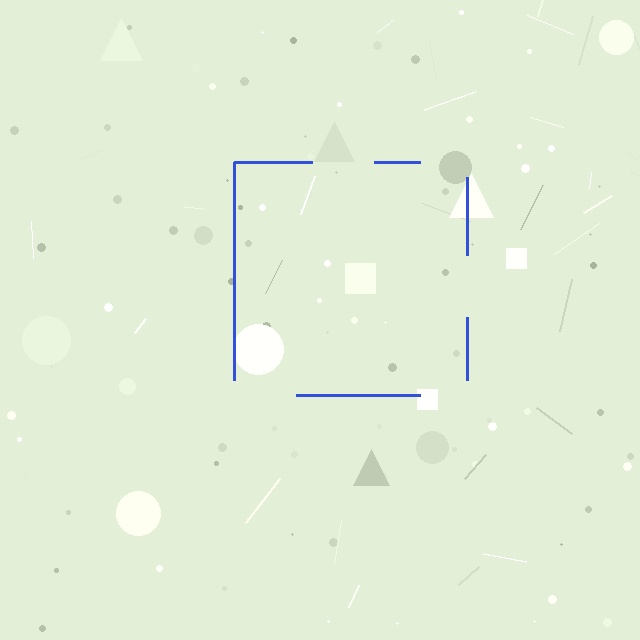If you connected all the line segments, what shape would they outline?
They would outline a square.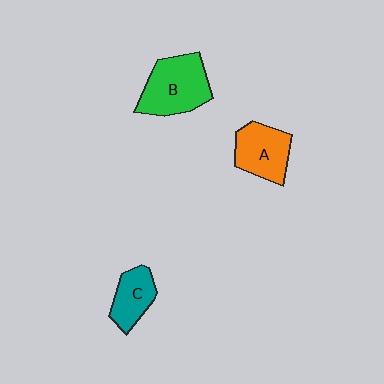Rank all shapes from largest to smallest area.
From largest to smallest: B (green), A (orange), C (teal).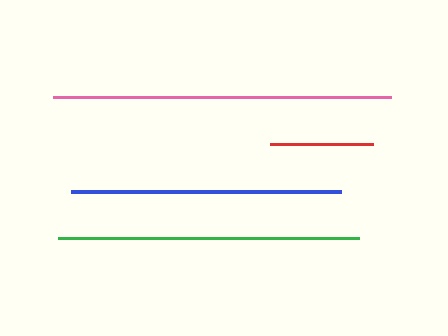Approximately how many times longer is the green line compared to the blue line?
The green line is approximately 1.1 times the length of the blue line.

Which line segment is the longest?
The pink line is the longest at approximately 338 pixels.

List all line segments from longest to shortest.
From longest to shortest: pink, green, blue, red.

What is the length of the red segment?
The red segment is approximately 104 pixels long.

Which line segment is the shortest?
The red line is the shortest at approximately 104 pixels.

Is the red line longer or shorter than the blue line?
The blue line is longer than the red line.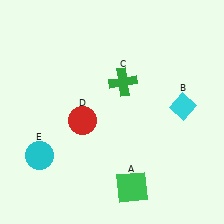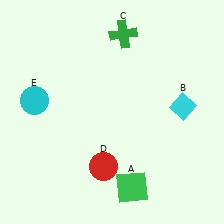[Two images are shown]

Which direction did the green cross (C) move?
The green cross (C) moved up.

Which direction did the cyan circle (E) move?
The cyan circle (E) moved up.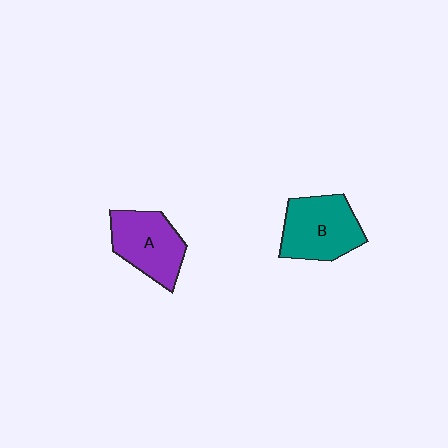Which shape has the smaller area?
Shape A (purple).